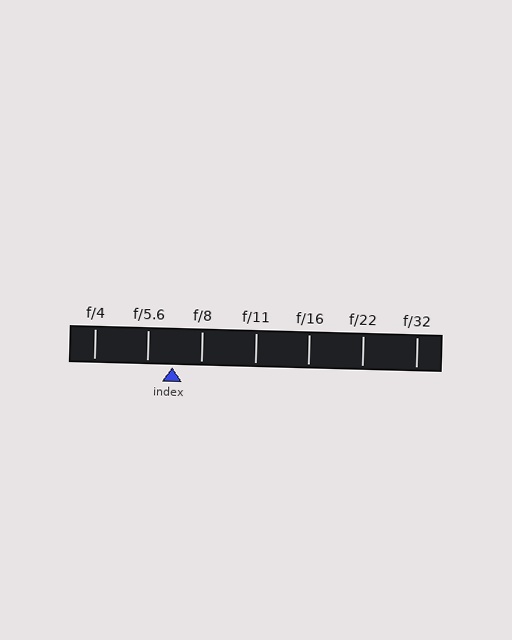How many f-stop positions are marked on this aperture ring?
There are 7 f-stop positions marked.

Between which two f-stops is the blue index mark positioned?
The index mark is between f/5.6 and f/8.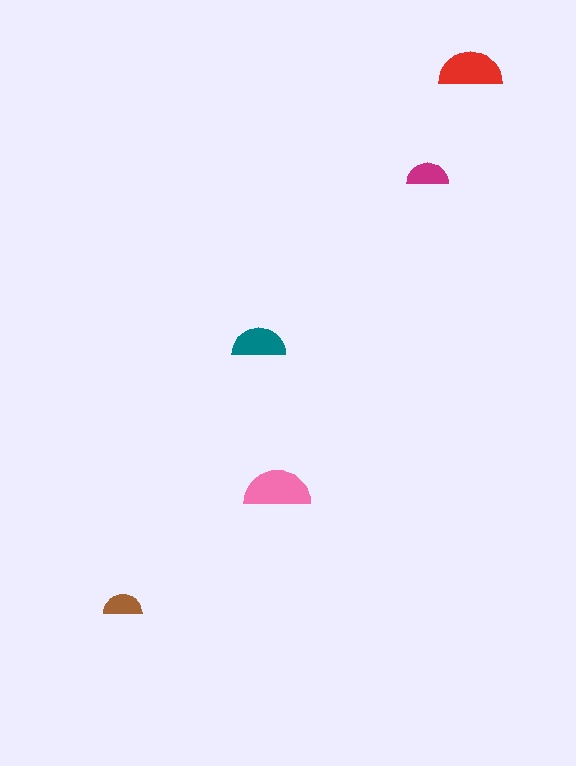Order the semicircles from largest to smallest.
the pink one, the red one, the teal one, the magenta one, the brown one.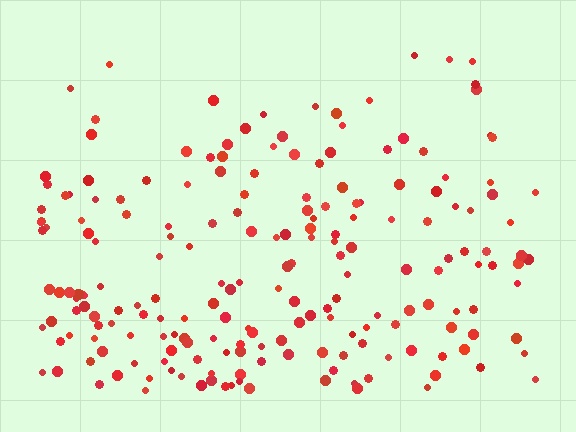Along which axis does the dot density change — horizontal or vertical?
Vertical.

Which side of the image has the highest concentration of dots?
The bottom.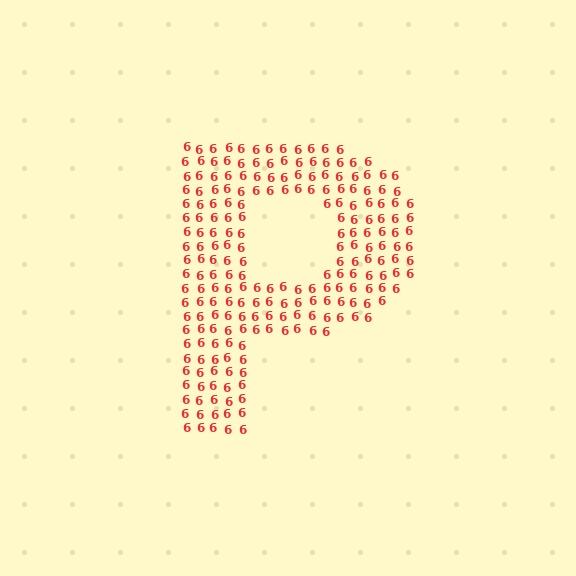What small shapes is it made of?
It is made of small digit 6's.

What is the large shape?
The large shape is the letter P.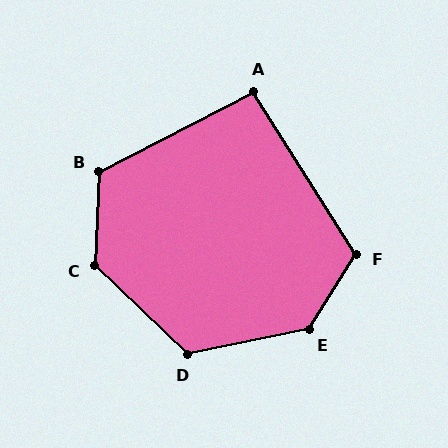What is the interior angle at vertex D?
Approximately 124 degrees (obtuse).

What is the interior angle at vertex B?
Approximately 120 degrees (obtuse).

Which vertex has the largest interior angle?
E, at approximately 134 degrees.